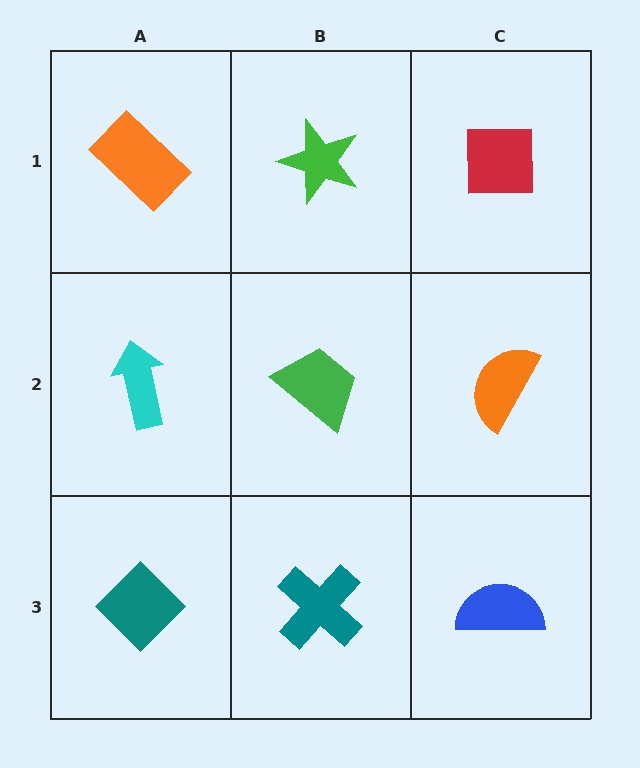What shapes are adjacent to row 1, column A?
A cyan arrow (row 2, column A), a green star (row 1, column B).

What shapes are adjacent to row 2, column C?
A red square (row 1, column C), a blue semicircle (row 3, column C), a green trapezoid (row 2, column B).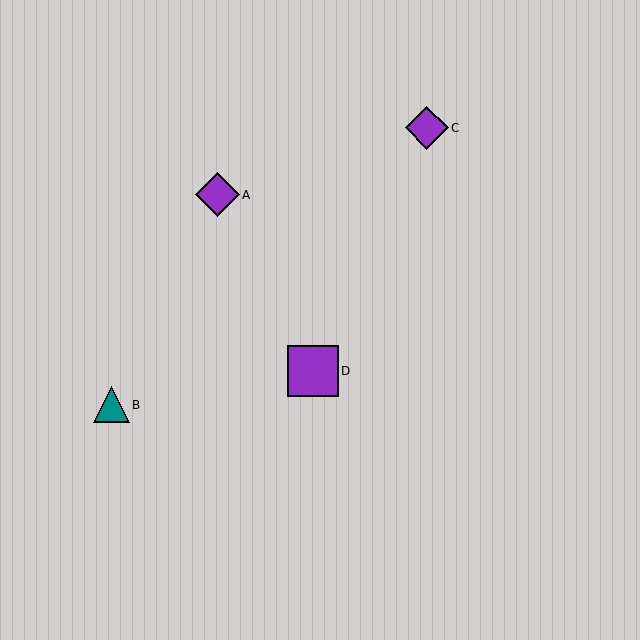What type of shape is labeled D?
Shape D is a purple square.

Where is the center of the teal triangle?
The center of the teal triangle is at (111, 405).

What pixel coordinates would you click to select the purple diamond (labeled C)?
Click at (427, 128) to select the purple diamond C.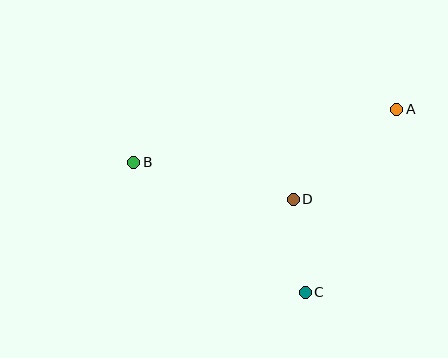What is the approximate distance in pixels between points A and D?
The distance between A and D is approximately 137 pixels.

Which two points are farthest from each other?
Points A and B are farthest from each other.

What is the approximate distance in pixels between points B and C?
The distance between B and C is approximately 215 pixels.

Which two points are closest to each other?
Points C and D are closest to each other.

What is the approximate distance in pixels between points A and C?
The distance between A and C is approximately 205 pixels.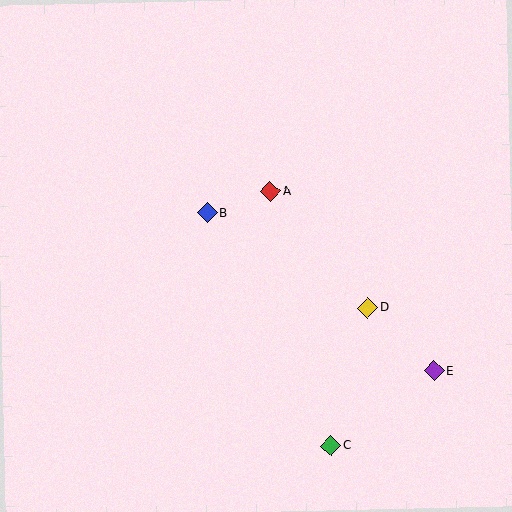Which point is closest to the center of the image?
Point B at (207, 213) is closest to the center.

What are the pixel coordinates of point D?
Point D is at (368, 308).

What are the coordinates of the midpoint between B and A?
The midpoint between B and A is at (239, 202).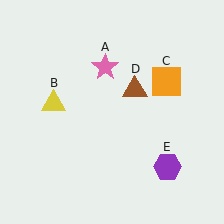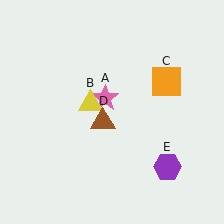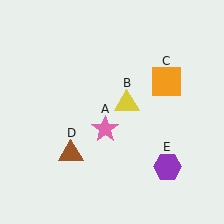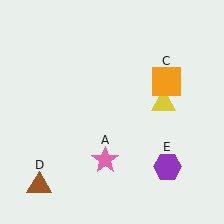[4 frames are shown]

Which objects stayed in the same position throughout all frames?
Orange square (object C) and purple hexagon (object E) remained stationary.